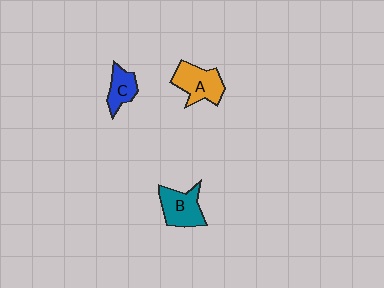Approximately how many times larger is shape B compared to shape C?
Approximately 1.5 times.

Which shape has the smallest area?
Shape C (blue).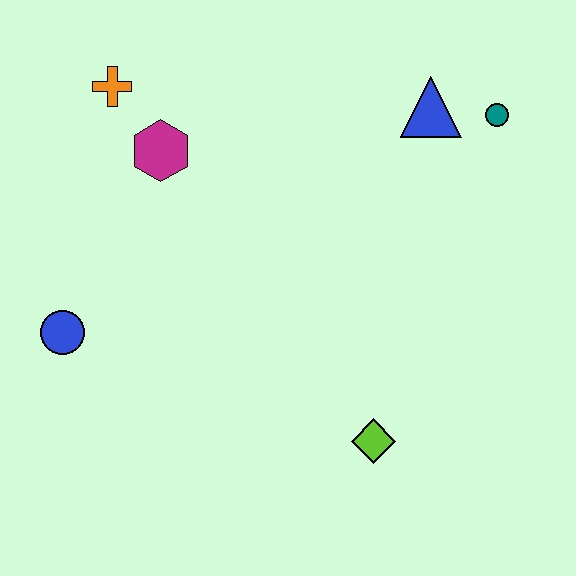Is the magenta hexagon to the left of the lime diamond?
Yes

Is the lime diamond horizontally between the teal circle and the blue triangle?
No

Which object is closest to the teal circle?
The blue triangle is closest to the teal circle.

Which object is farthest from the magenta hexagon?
The lime diamond is farthest from the magenta hexagon.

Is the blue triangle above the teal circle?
Yes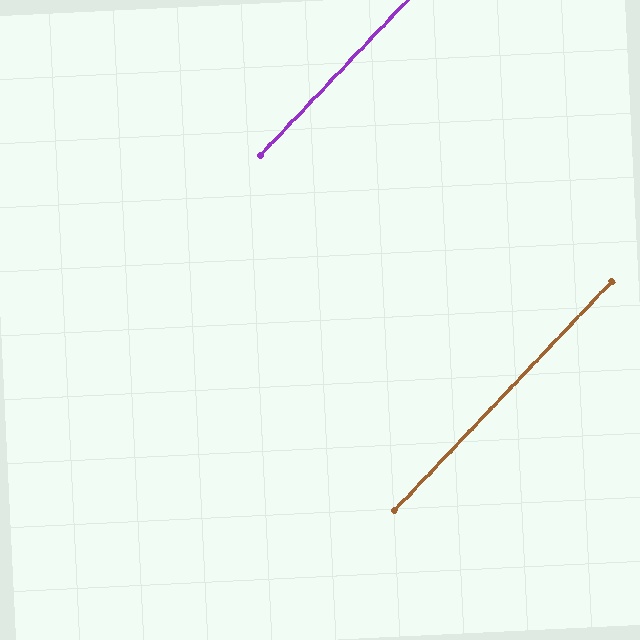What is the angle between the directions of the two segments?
Approximately 0 degrees.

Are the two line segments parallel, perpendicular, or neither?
Parallel — their directions differ by only 0.1°.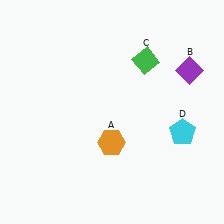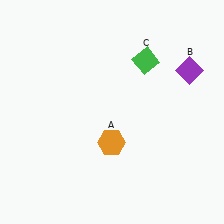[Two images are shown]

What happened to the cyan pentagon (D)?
The cyan pentagon (D) was removed in Image 2. It was in the bottom-right area of Image 1.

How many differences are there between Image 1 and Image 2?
There is 1 difference between the two images.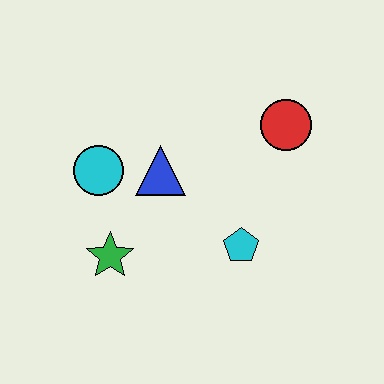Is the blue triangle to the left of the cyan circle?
No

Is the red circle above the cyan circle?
Yes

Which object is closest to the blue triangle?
The cyan circle is closest to the blue triangle.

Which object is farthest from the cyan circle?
The red circle is farthest from the cyan circle.